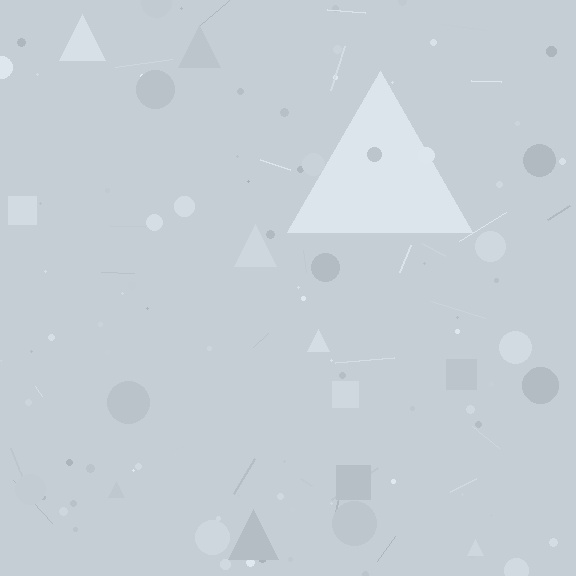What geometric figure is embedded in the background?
A triangle is embedded in the background.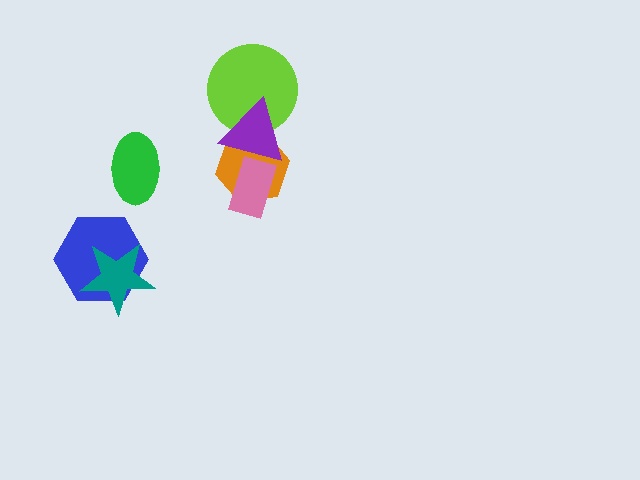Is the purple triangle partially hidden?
No, no other shape covers it.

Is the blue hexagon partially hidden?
Yes, it is partially covered by another shape.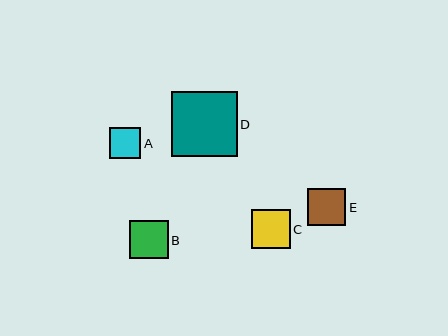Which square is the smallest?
Square A is the smallest with a size of approximately 31 pixels.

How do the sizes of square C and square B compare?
Square C and square B are approximately the same size.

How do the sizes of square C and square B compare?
Square C and square B are approximately the same size.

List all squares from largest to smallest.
From largest to smallest: D, C, B, E, A.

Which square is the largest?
Square D is the largest with a size of approximately 65 pixels.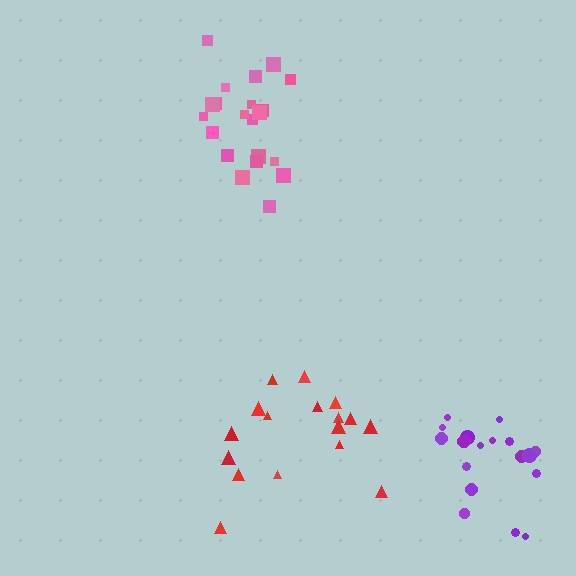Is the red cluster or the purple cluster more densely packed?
Red.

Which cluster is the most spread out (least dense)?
Purple.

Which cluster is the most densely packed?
Pink.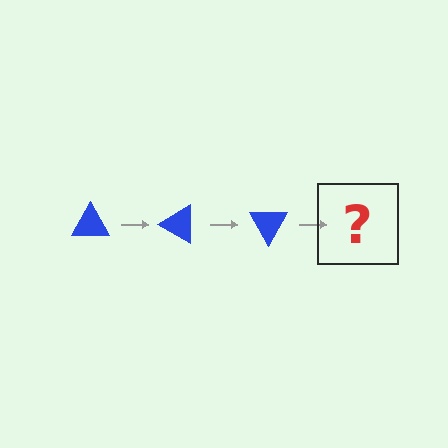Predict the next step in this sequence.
The next step is a blue triangle rotated 90 degrees.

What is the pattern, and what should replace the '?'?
The pattern is that the triangle rotates 30 degrees each step. The '?' should be a blue triangle rotated 90 degrees.